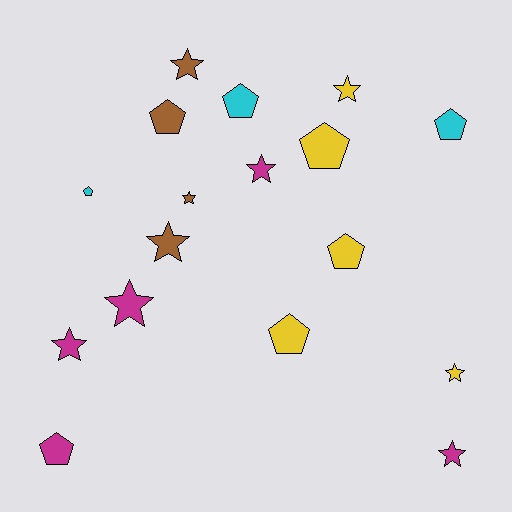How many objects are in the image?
There are 17 objects.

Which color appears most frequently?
Yellow, with 5 objects.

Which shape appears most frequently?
Star, with 9 objects.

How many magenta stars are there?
There are 4 magenta stars.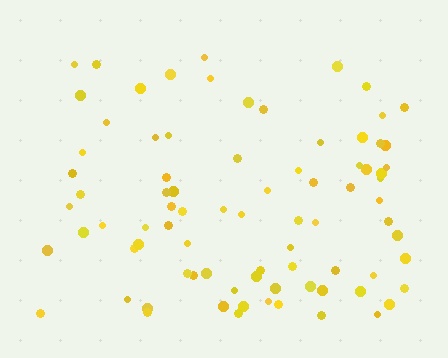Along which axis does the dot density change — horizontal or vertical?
Vertical.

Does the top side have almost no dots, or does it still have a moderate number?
Still a moderate number, just noticeably fewer than the bottom.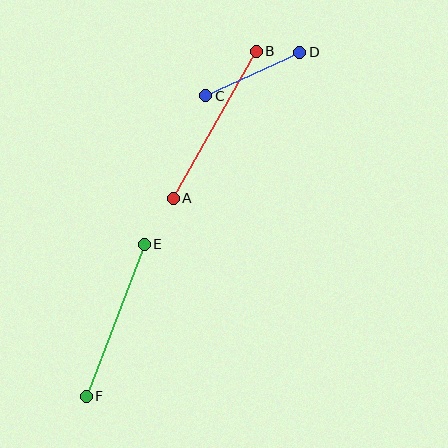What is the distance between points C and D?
The distance is approximately 103 pixels.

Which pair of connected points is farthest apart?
Points A and B are farthest apart.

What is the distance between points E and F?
The distance is approximately 163 pixels.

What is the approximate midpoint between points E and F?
The midpoint is at approximately (115, 320) pixels.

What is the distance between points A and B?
The distance is approximately 169 pixels.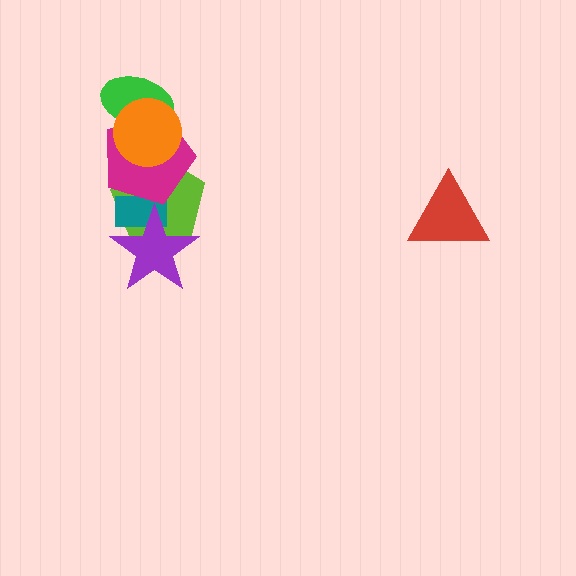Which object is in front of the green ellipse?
The orange circle is in front of the green ellipse.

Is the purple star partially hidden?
No, no other shape covers it.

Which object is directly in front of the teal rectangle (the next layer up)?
The magenta pentagon is directly in front of the teal rectangle.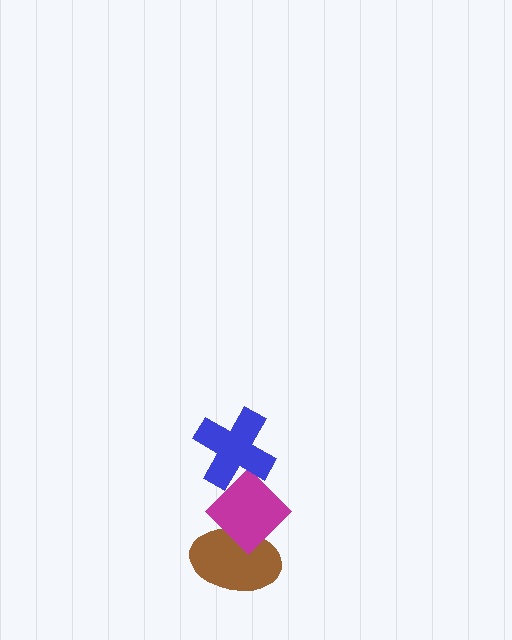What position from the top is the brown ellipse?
The brown ellipse is 3rd from the top.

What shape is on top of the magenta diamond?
The blue cross is on top of the magenta diamond.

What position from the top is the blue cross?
The blue cross is 1st from the top.